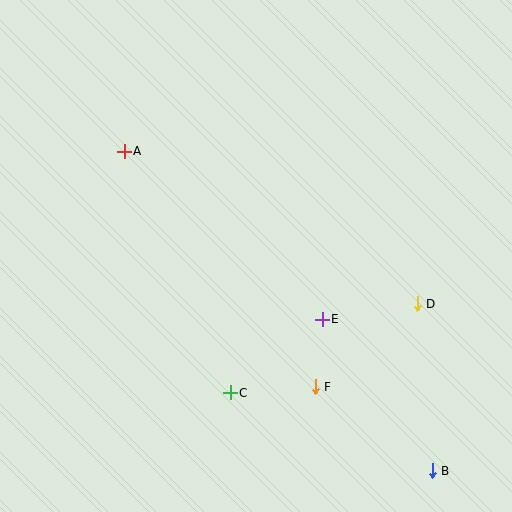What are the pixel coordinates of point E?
Point E is at (322, 319).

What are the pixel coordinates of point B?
Point B is at (432, 471).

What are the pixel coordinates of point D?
Point D is at (417, 304).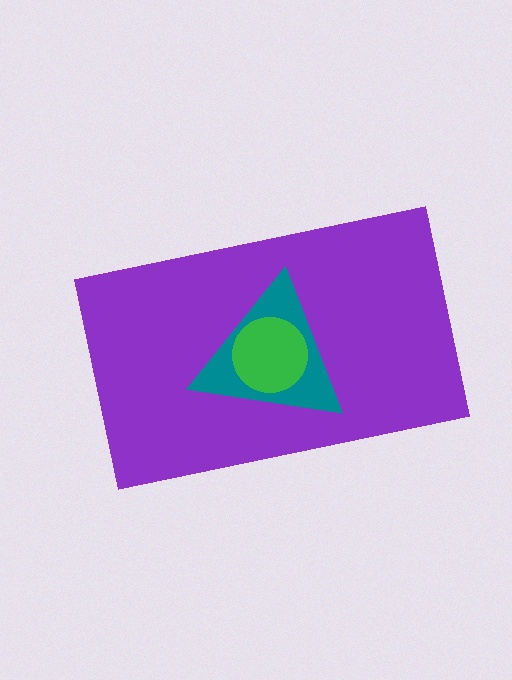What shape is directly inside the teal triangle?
The green circle.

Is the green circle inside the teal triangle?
Yes.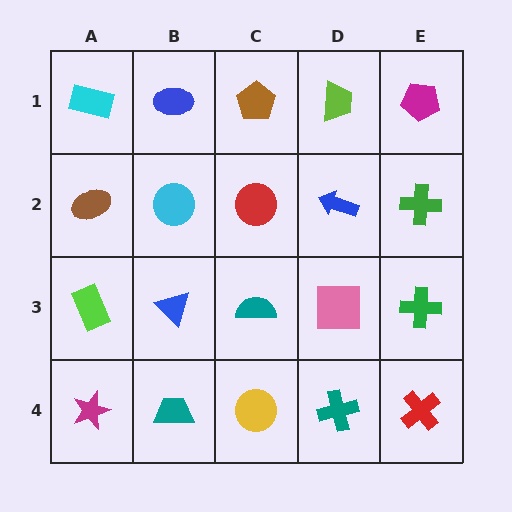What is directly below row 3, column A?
A magenta star.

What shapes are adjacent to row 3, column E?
A green cross (row 2, column E), a red cross (row 4, column E), a pink square (row 3, column D).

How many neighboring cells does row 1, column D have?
3.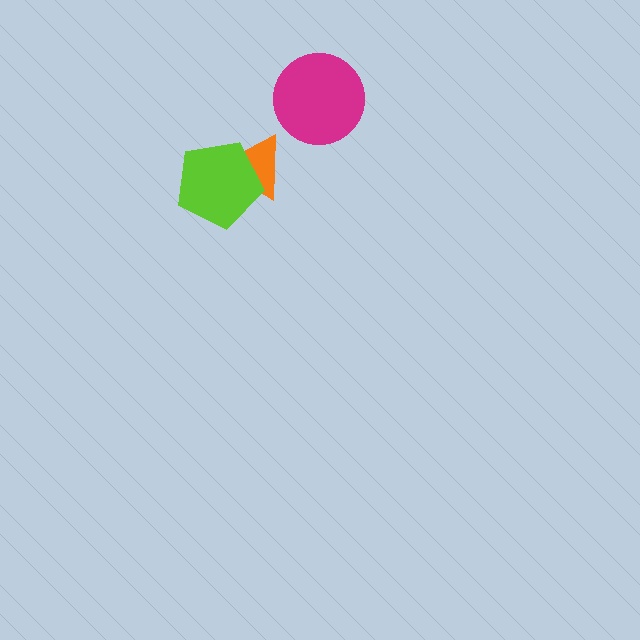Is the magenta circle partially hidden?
No, no other shape covers it.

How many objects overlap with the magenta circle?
0 objects overlap with the magenta circle.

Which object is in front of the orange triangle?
The lime pentagon is in front of the orange triangle.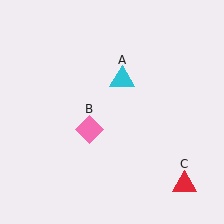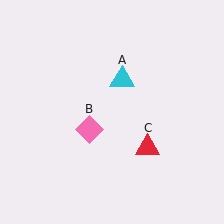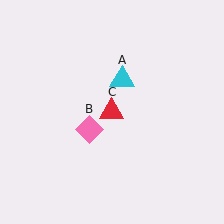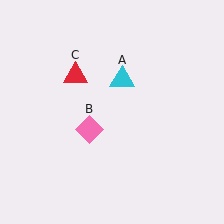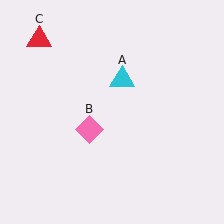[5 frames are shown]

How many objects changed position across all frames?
1 object changed position: red triangle (object C).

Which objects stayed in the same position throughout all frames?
Cyan triangle (object A) and pink diamond (object B) remained stationary.